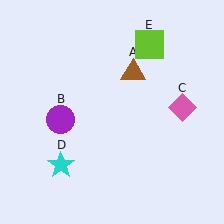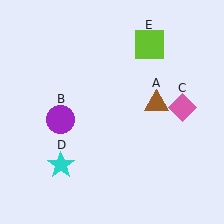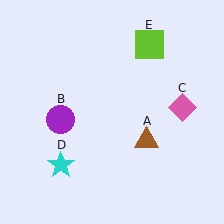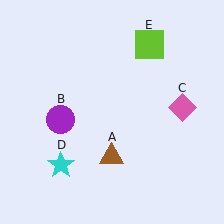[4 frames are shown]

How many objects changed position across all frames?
1 object changed position: brown triangle (object A).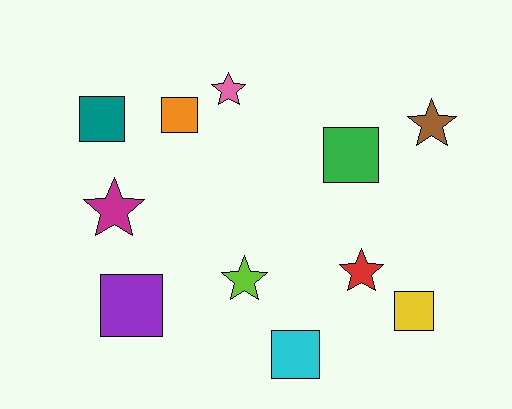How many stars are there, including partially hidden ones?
There are 5 stars.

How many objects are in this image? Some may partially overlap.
There are 11 objects.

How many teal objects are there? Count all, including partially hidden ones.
There is 1 teal object.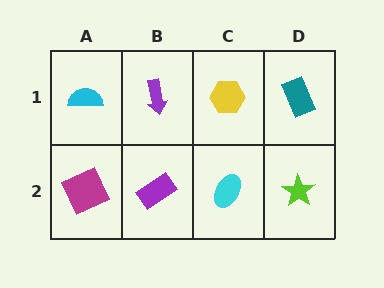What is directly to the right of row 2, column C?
A lime star.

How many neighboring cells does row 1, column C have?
3.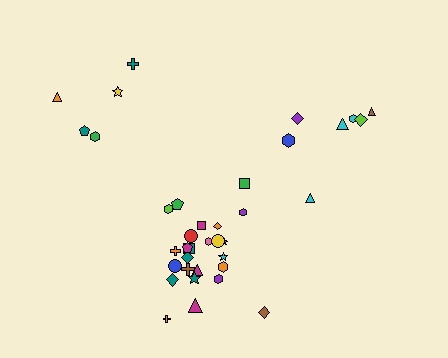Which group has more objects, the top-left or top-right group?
The top-right group.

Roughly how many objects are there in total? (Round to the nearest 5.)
Roughly 35 objects in total.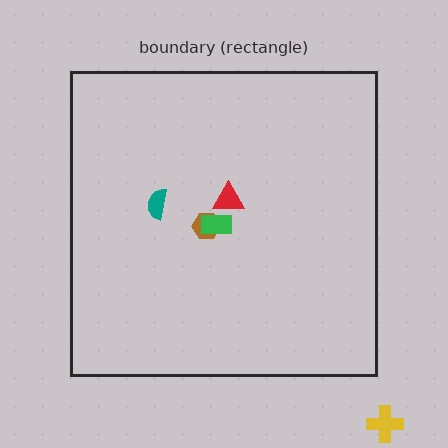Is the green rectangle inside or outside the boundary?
Inside.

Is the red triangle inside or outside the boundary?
Inside.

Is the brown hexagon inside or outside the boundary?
Inside.